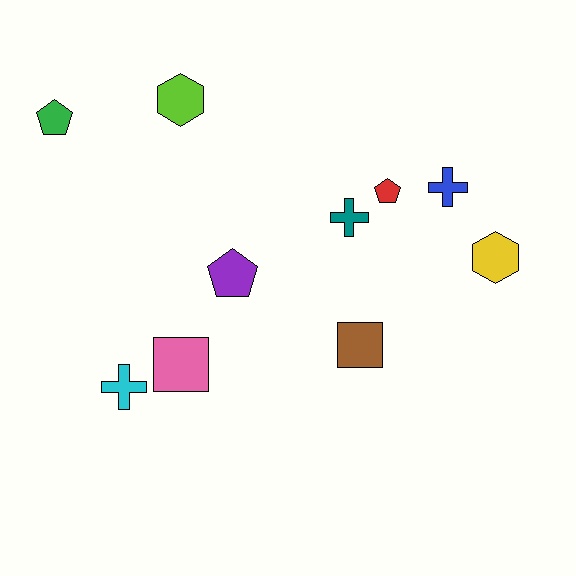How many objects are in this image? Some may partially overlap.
There are 10 objects.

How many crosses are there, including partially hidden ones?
There are 3 crosses.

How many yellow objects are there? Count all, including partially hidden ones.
There is 1 yellow object.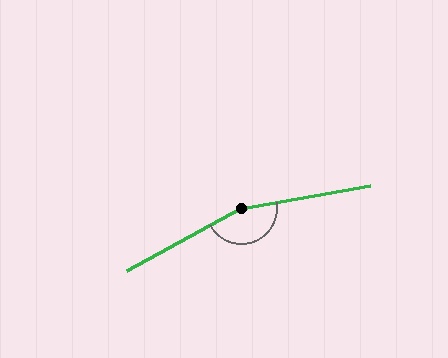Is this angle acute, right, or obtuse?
It is obtuse.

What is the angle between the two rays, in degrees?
Approximately 161 degrees.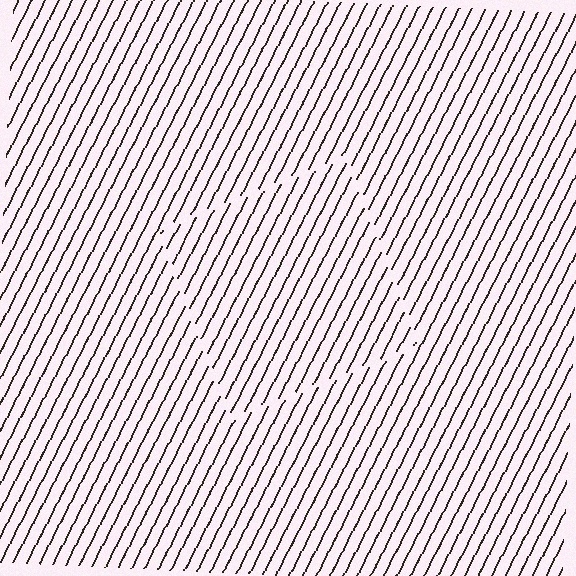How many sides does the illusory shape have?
4 sides — the line-ends trace a square.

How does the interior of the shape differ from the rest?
The interior of the shape contains the same grating, shifted by half a period — the contour is defined by the phase discontinuity where line-ends from the inner and outer gratings abut.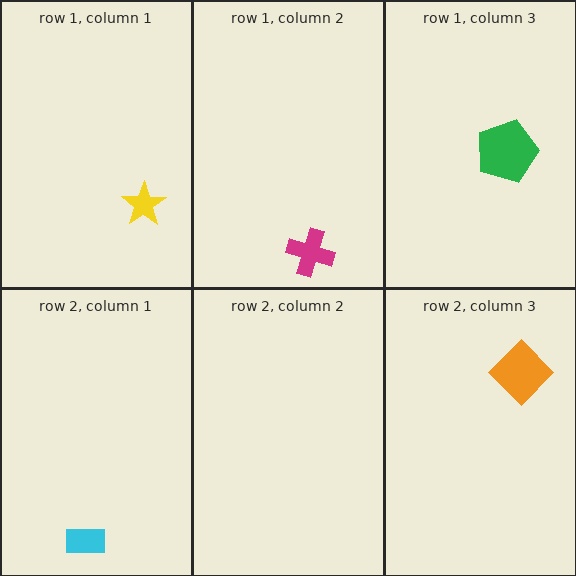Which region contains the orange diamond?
The row 2, column 3 region.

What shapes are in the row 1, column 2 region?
The magenta cross.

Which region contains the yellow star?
The row 1, column 1 region.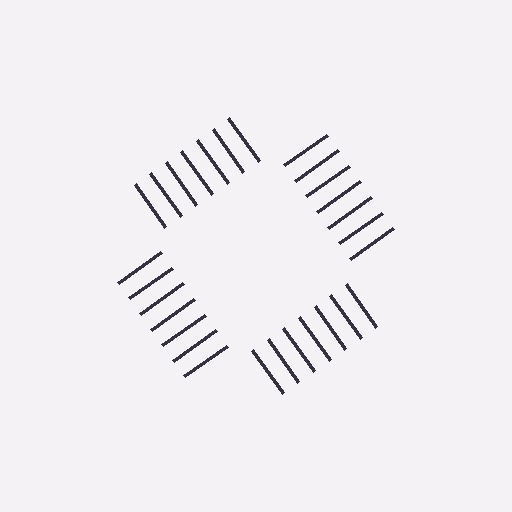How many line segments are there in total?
28 — 7 along each of the 4 edges.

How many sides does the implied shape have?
4 sides — the line-ends trace a square.